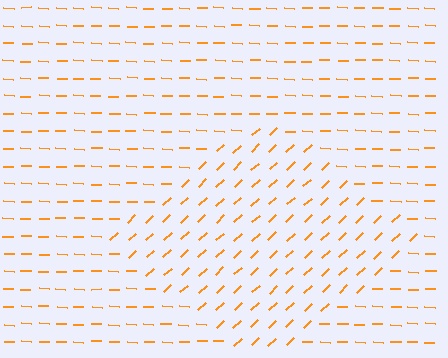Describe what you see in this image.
The image is filled with small orange line segments. A diamond region in the image has lines oriented differently from the surrounding lines, creating a visible texture boundary.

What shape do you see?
I see a diamond.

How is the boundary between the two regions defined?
The boundary is defined purely by a change in line orientation (approximately 45 degrees difference). All lines are the same color and thickness.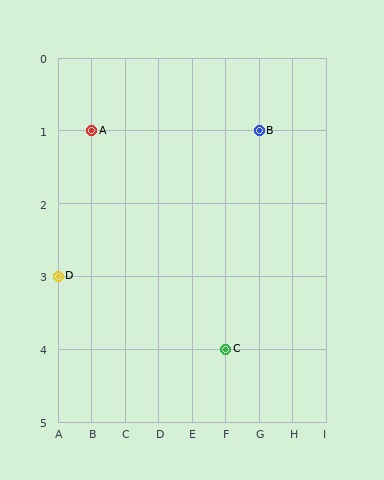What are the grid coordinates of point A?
Point A is at grid coordinates (B, 1).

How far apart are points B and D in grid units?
Points B and D are 6 columns and 2 rows apart (about 6.3 grid units diagonally).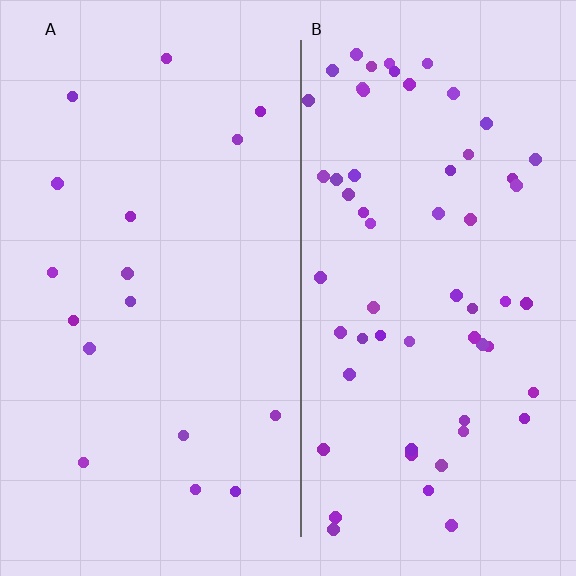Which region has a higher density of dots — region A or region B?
B (the right).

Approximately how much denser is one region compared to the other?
Approximately 3.5× — region B over region A.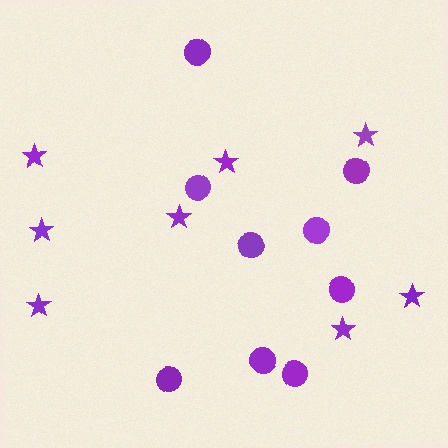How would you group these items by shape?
There are 2 groups: one group of circles (9) and one group of stars (8).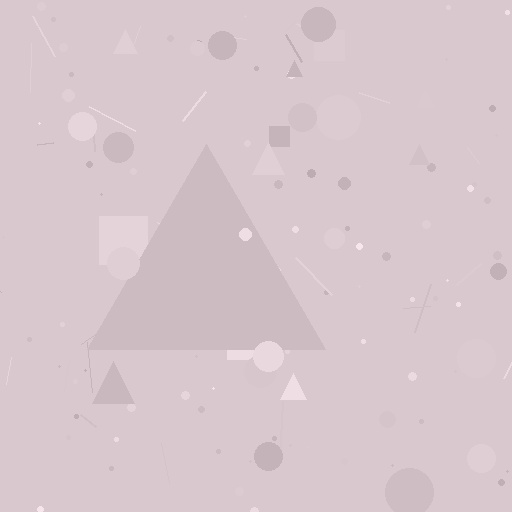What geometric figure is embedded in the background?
A triangle is embedded in the background.